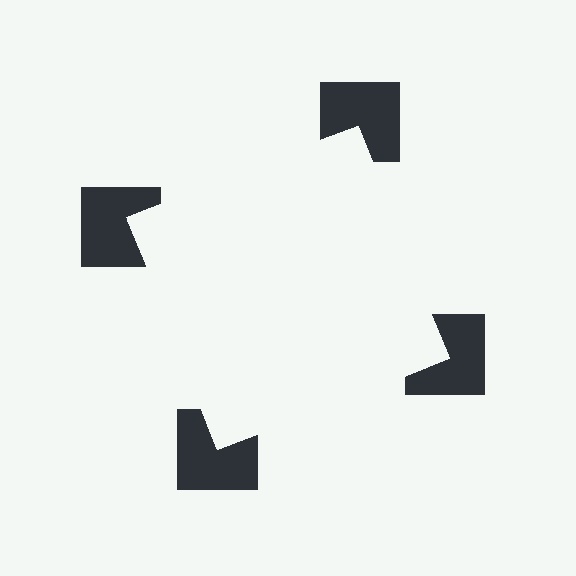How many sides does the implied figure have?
4 sides.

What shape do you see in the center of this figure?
An illusory square — its edges are inferred from the aligned wedge cuts in the notched squares, not physically drawn.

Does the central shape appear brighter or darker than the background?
It typically appears slightly brighter than the background, even though no actual brightness change is drawn.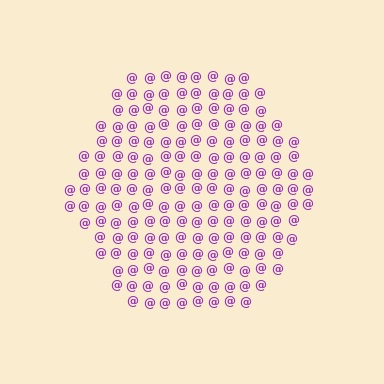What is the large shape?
The large shape is a hexagon.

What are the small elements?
The small elements are at signs.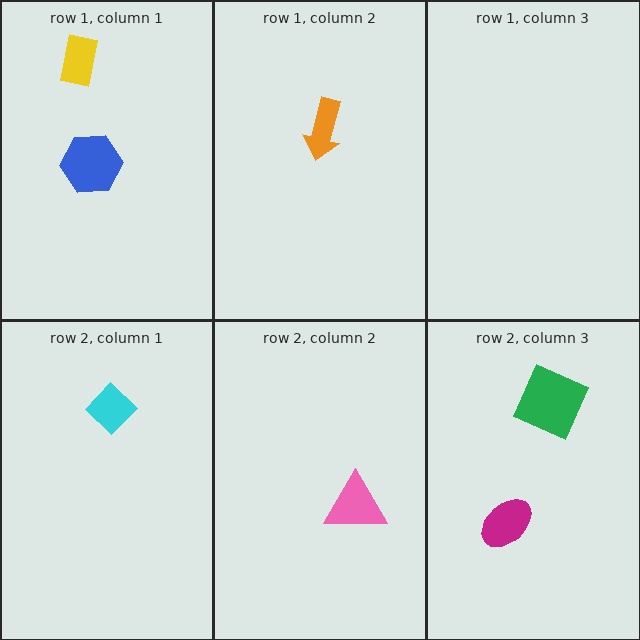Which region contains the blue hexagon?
The row 1, column 1 region.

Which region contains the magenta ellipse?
The row 2, column 3 region.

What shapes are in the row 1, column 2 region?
The orange arrow.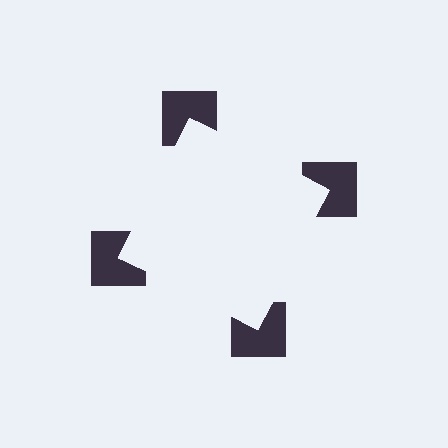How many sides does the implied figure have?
4 sides.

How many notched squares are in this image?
There are 4 — one at each vertex of the illusory square.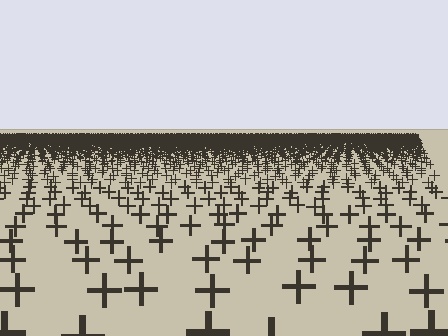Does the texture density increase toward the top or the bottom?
Density increases toward the top.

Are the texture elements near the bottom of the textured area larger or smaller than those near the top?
Larger. Near the bottom, elements are closer to the viewer and appear at a bigger on-screen size.